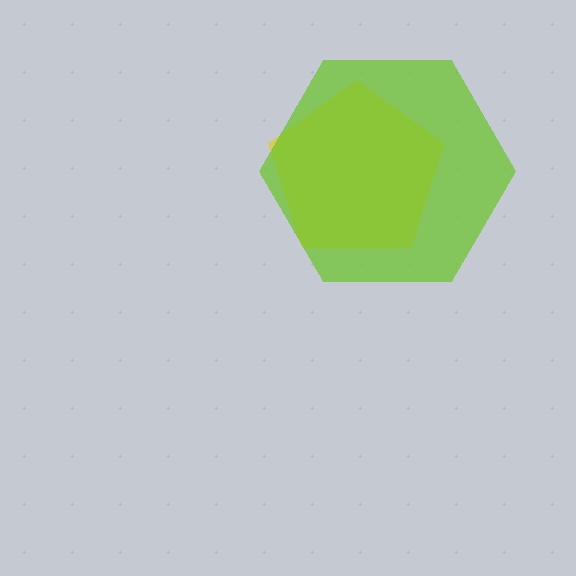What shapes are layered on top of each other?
The layered shapes are: a yellow pentagon, a lime hexagon.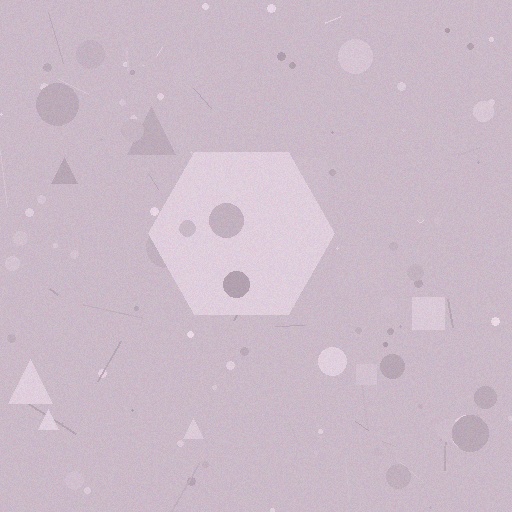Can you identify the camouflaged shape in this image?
The camouflaged shape is a hexagon.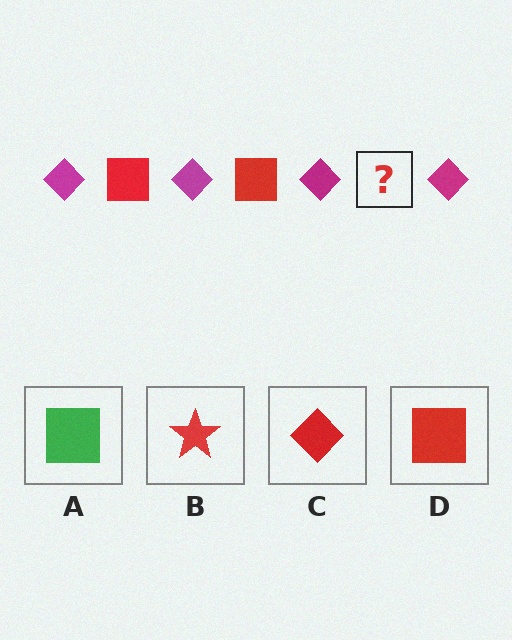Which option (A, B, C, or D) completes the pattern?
D.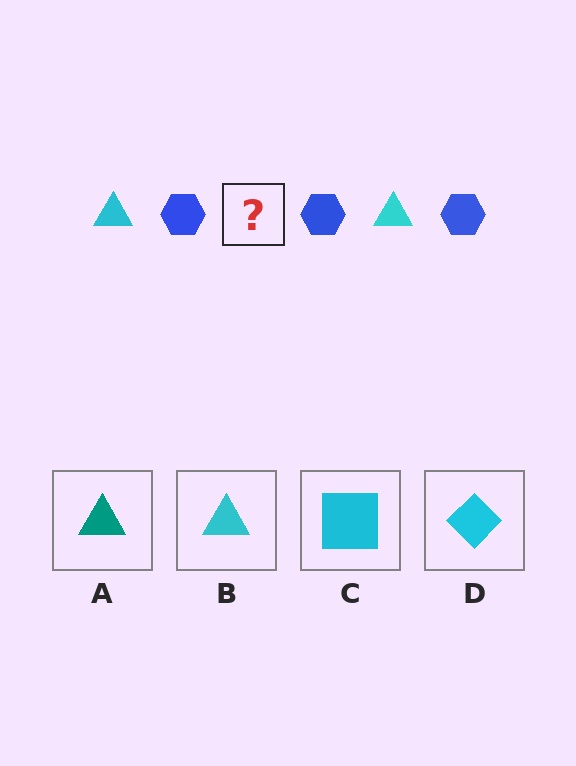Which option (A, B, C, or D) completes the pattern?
B.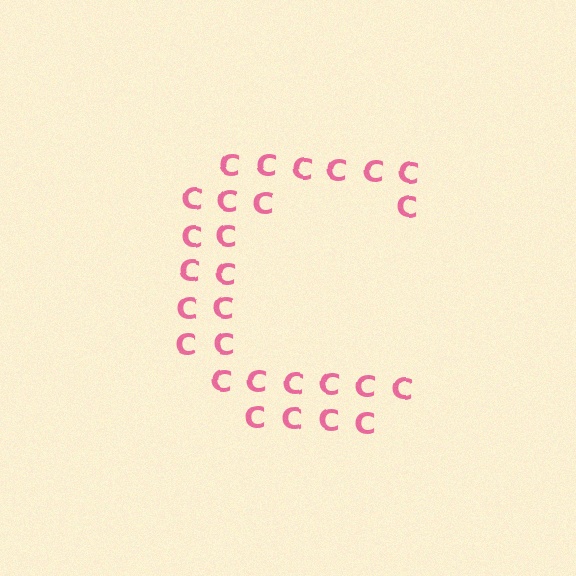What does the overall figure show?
The overall figure shows the letter C.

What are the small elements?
The small elements are letter C's.